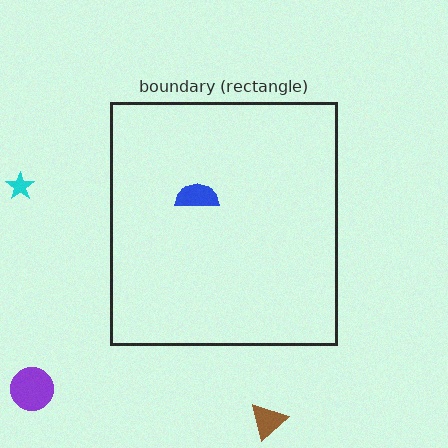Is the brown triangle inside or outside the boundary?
Outside.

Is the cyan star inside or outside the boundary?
Outside.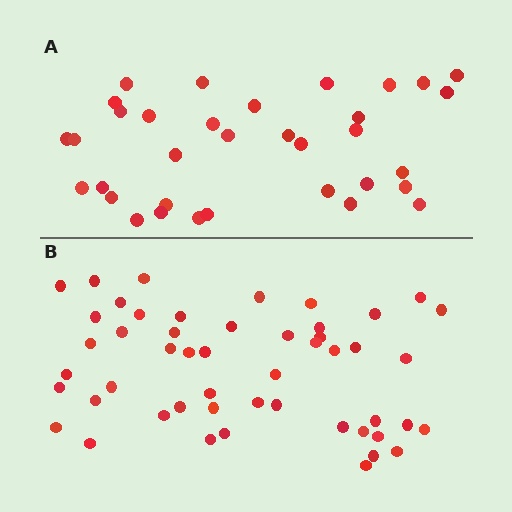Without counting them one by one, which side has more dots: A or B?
Region B (the bottom region) has more dots.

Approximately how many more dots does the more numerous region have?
Region B has approximately 15 more dots than region A.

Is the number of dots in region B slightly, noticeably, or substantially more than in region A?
Region B has substantially more. The ratio is roughly 1.5 to 1.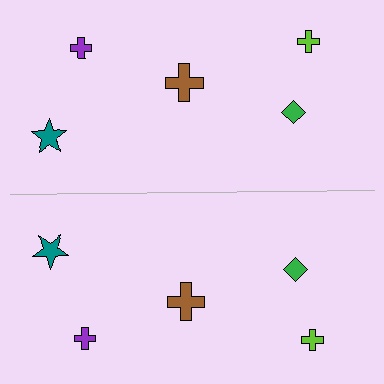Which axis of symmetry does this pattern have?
The pattern has a horizontal axis of symmetry running through the center of the image.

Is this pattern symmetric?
Yes, this pattern has bilateral (reflection) symmetry.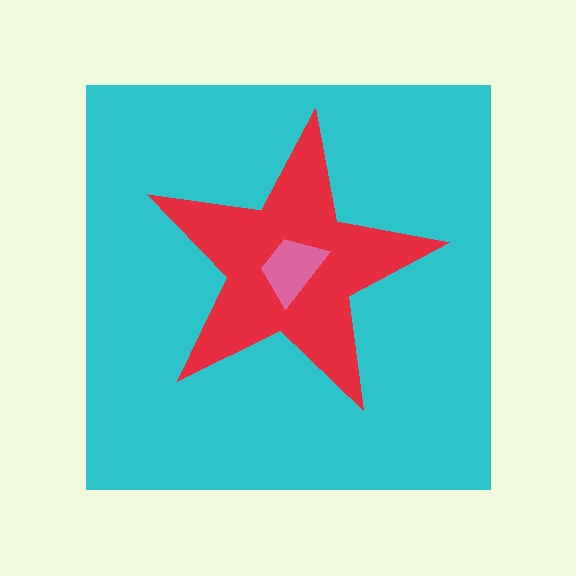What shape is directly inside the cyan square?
The red star.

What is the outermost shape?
The cyan square.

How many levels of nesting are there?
3.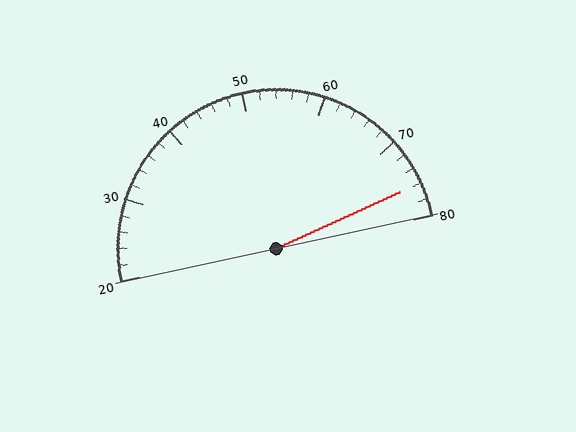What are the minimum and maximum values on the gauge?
The gauge ranges from 20 to 80.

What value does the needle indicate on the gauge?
The needle indicates approximately 76.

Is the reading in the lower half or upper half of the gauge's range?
The reading is in the upper half of the range (20 to 80).